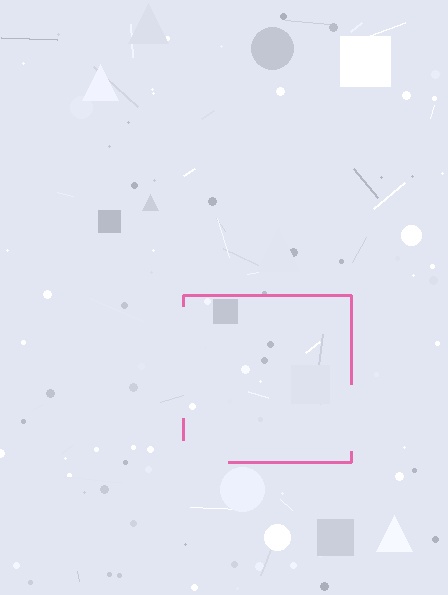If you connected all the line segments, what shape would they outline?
They would outline a square.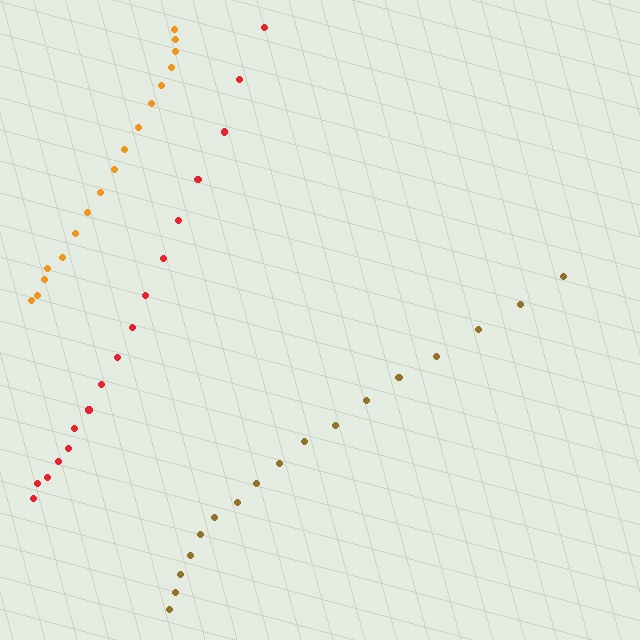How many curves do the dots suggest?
There are 3 distinct paths.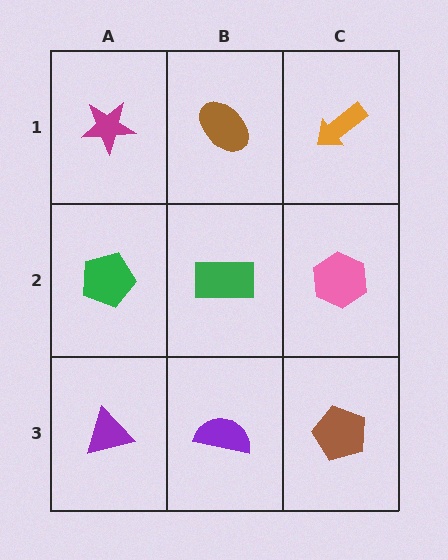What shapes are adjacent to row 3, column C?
A pink hexagon (row 2, column C), a purple semicircle (row 3, column B).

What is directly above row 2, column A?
A magenta star.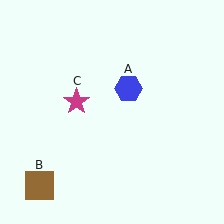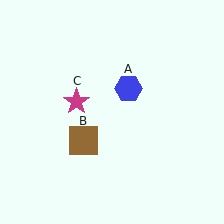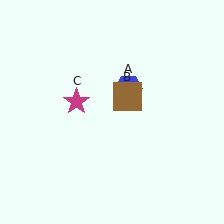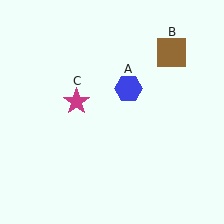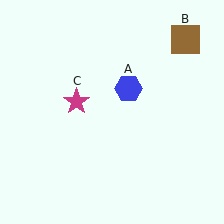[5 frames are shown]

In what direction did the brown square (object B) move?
The brown square (object B) moved up and to the right.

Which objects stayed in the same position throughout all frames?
Blue hexagon (object A) and magenta star (object C) remained stationary.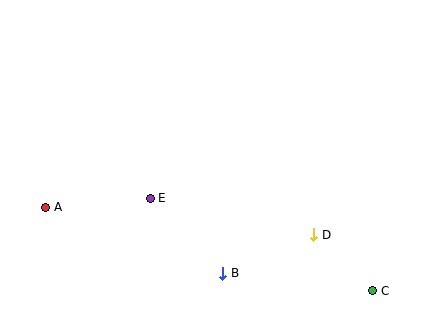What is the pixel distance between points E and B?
The distance between E and B is 104 pixels.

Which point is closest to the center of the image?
Point E at (150, 198) is closest to the center.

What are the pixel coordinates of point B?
Point B is at (223, 273).